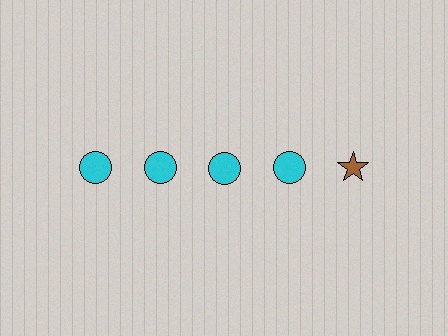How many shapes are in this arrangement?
There are 5 shapes arranged in a grid pattern.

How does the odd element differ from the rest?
It differs in both color (brown instead of cyan) and shape (star instead of circle).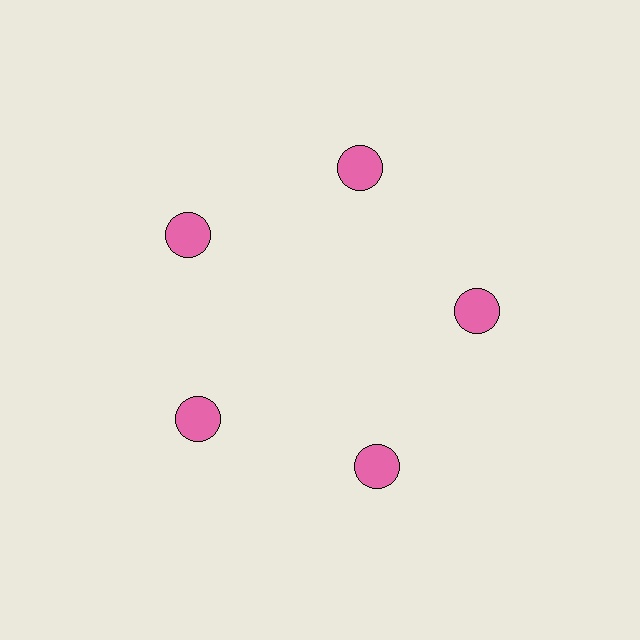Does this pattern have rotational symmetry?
Yes, this pattern has 5-fold rotational symmetry. It looks the same after rotating 72 degrees around the center.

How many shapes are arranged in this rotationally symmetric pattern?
There are 5 shapes, arranged in 5 groups of 1.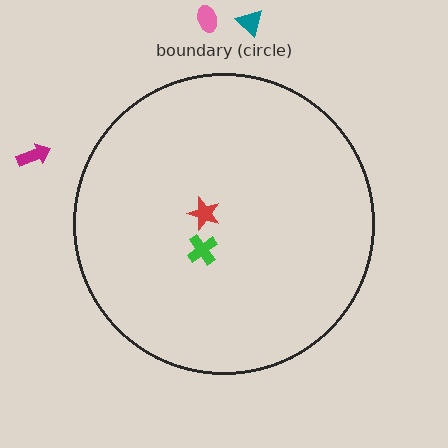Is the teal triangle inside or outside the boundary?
Outside.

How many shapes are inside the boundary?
2 inside, 3 outside.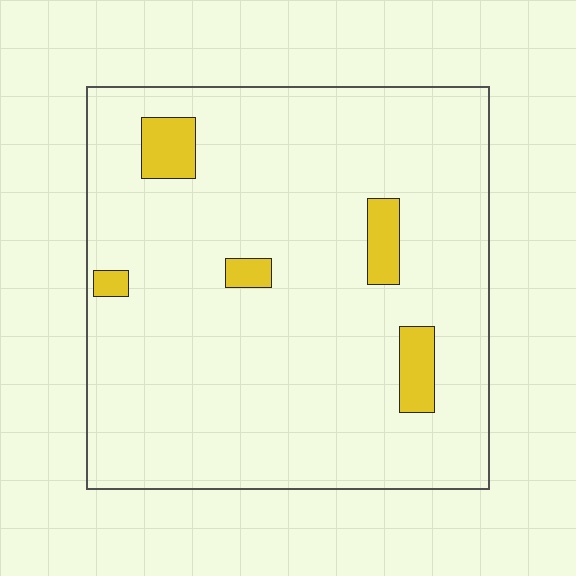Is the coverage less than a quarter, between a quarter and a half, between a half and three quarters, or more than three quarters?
Less than a quarter.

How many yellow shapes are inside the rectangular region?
5.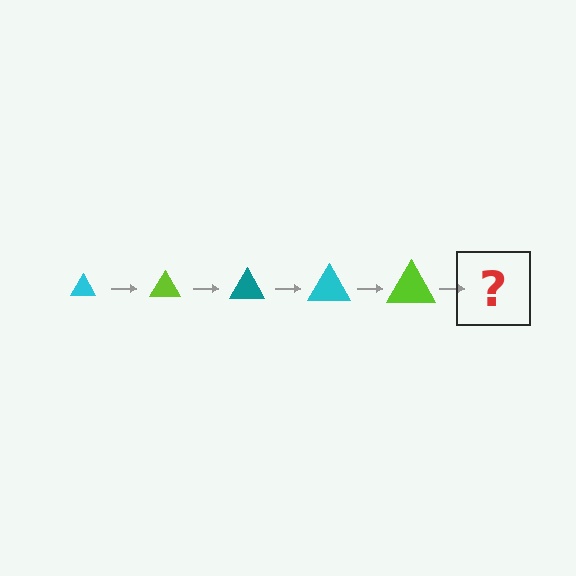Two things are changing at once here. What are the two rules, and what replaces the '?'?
The two rules are that the triangle grows larger each step and the color cycles through cyan, lime, and teal. The '?' should be a teal triangle, larger than the previous one.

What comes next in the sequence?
The next element should be a teal triangle, larger than the previous one.